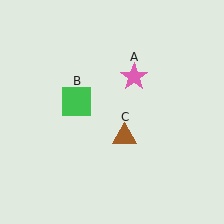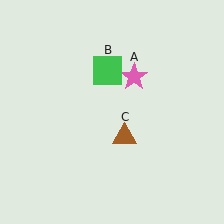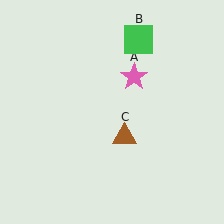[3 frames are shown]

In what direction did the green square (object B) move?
The green square (object B) moved up and to the right.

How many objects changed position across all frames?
1 object changed position: green square (object B).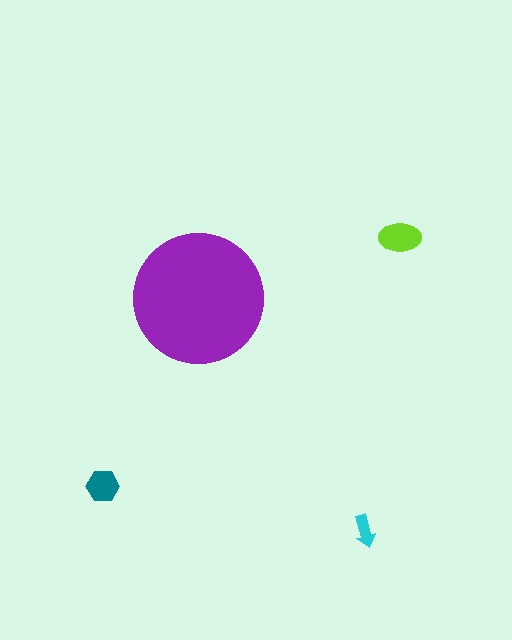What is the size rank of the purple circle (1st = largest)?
1st.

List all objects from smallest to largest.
The cyan arrow, the teal hexagon, the lime ellipse, the purple circle.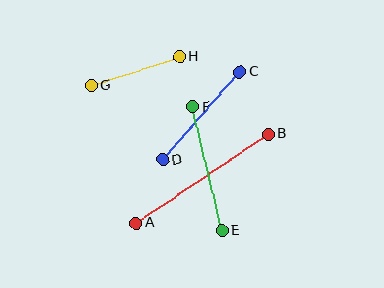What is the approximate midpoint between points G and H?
The midpoint is at approximately (136, 71) pixels.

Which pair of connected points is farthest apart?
Points A and B are farthest apart.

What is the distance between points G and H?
The distance is approximately 92 pixels.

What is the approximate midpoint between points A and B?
The midpoint is at approximately (202, 178) pixels.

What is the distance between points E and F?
The distance is approximately 127 pixels.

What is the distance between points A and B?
The distance is approximately 159 pixels.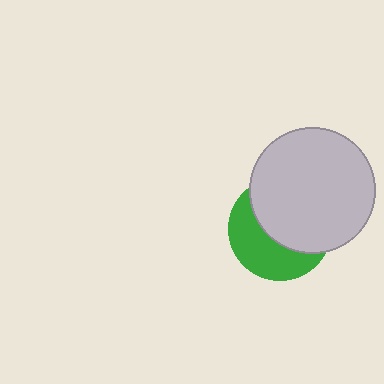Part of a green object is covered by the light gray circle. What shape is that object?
It is a circle.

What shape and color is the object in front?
The object in front is a light gray circle.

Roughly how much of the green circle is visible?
A small part of it is visible (roughly 44%).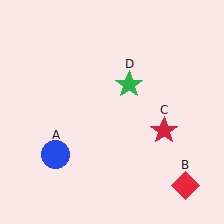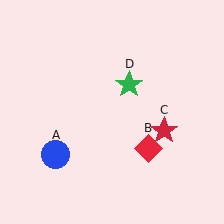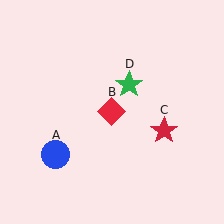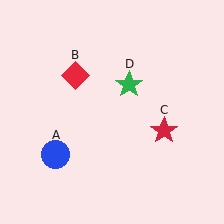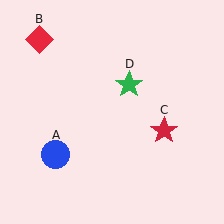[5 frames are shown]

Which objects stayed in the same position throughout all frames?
Blue circle (object A) and red star (object C) and green star (object D) remained stationary.